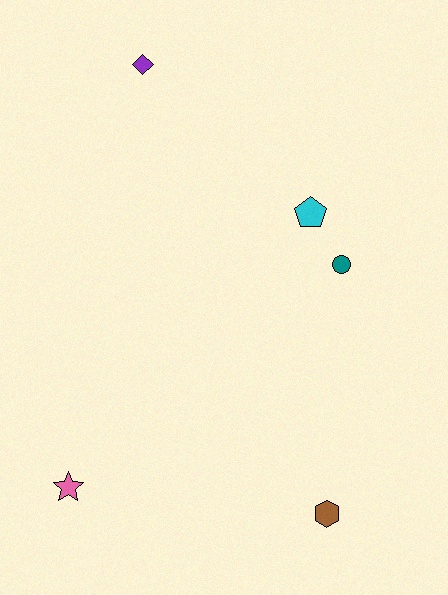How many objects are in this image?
There are 5 objects.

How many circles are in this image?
There is 1 circle.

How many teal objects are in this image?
There is 1 teal object.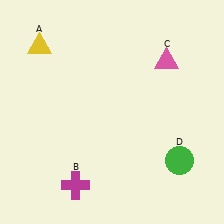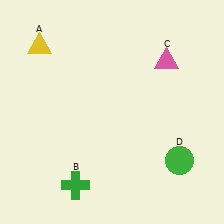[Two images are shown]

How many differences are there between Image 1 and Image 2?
There is 1 difference between the two images.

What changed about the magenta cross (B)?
In Image 1, B is magenta. In Image 2, it changed to green.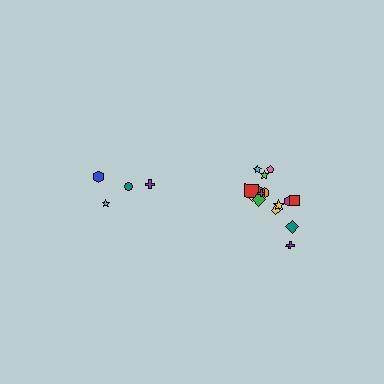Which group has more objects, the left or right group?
The right group.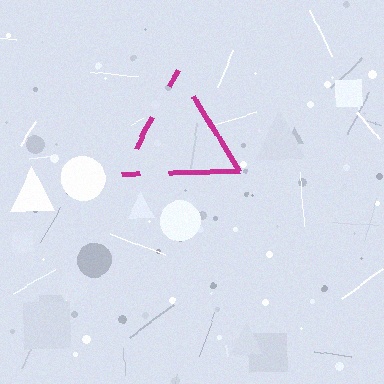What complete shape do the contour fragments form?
The contour fragments form a triangle.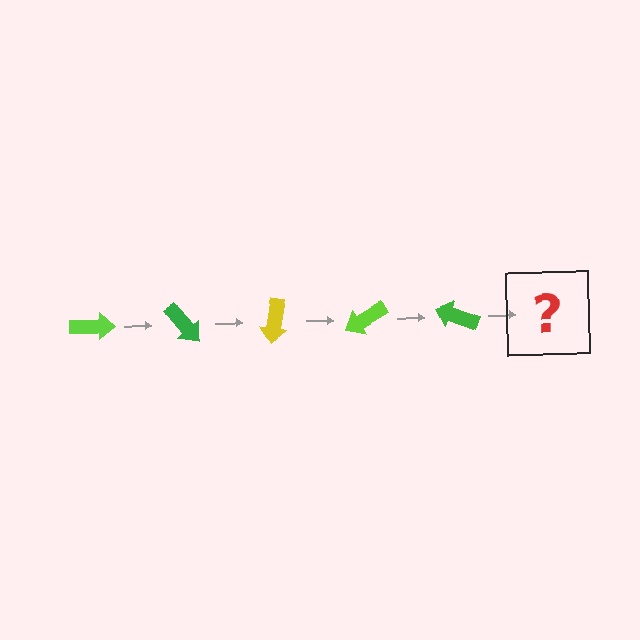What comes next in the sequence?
The next element should be a yellow arrow, rotated 250 degrees from the start.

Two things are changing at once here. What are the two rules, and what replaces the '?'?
The two rules are that it rotates 50 degrees each step and the color cycles through lime, green, and yellow. The '?' should be a yellow arrow, rotated 250 degrees from the start.